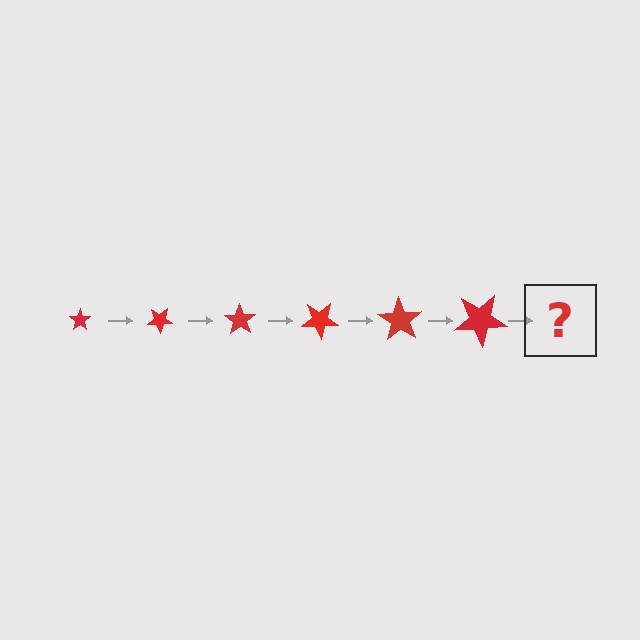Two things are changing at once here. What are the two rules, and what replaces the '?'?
The two rules are that the star grows larger each step and it rotates 35 degrees each step. The '?' should be a star, larger than the previous one and rotated 210 degrees from the start.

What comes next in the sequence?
The next element should be a star, larger than the previous one and rotated 210 degrees from the start.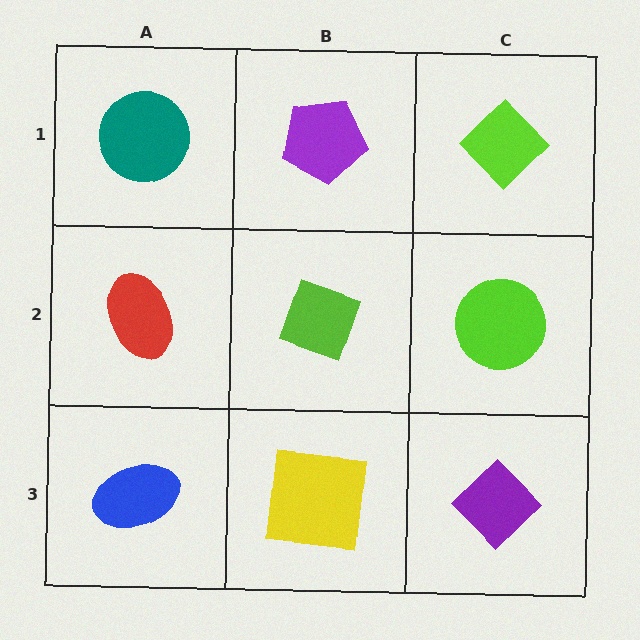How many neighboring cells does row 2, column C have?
3.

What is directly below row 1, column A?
A red ellipse.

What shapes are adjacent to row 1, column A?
A red ellipse (row 2, column A), a purple pentagon (row 1, column B).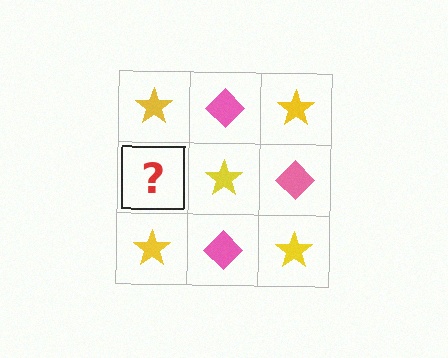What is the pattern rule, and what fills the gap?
The rule is that it alternates yellow star and pink diamond in a checkerboard pattern. The gap should be filled with a pink diamond.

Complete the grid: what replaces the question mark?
The question mark should be replaced with a pink diamond.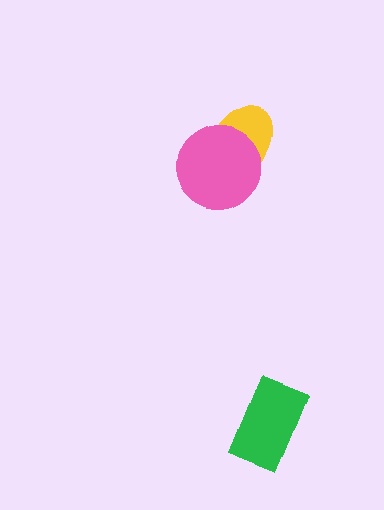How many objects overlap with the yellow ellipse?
1 object overlaps with the yellow ellipse.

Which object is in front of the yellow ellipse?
The pink circle is in front of the yellow ellipse.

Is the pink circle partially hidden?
No, no other shape covers it.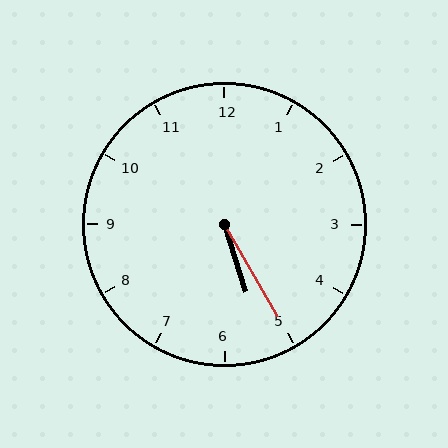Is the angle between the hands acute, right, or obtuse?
It is acute.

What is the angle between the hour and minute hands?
Approximately 12 degrees.